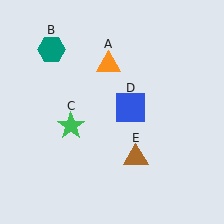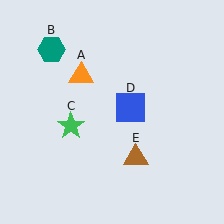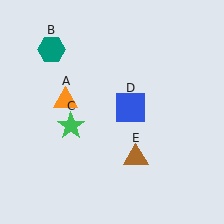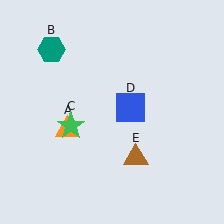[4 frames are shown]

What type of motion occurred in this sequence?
The orange triangle (object A) rotated counterclockwise around the center of the scene.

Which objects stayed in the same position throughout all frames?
Teal hexagon (object B) and green star (object C) and blue square (object D) and brown triangle (object E) remained stationary.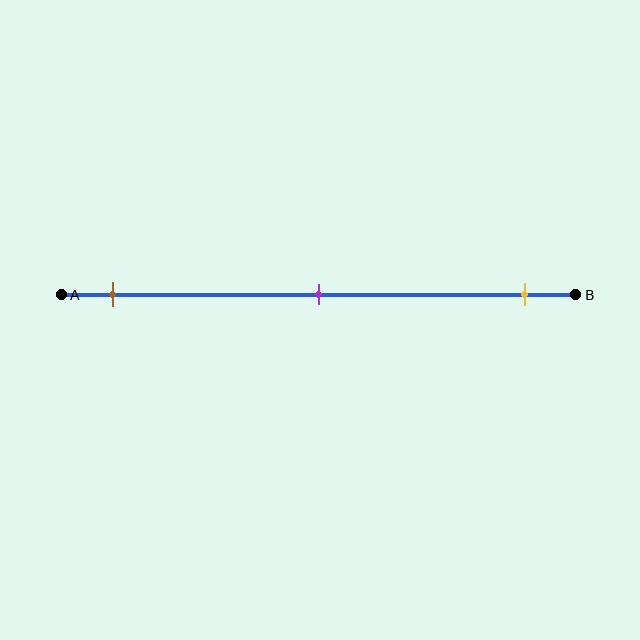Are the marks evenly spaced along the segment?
Yes, the marks are approximately evenly spaced.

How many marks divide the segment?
There are 3 marks dividing the segment.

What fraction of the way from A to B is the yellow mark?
The yellow mark is approximately 90% (0.9) of the way from A to B.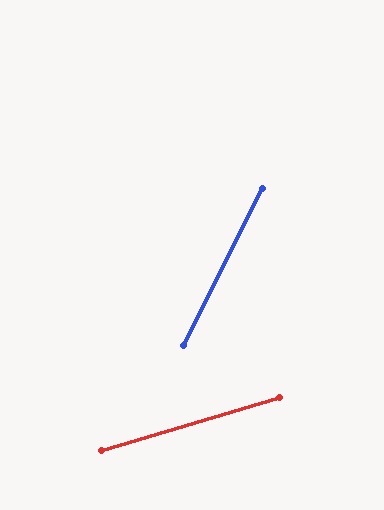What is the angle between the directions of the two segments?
Approximately 46 degrees.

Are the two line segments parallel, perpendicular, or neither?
Neither parallel nor perpendicular — they differ by about 46°.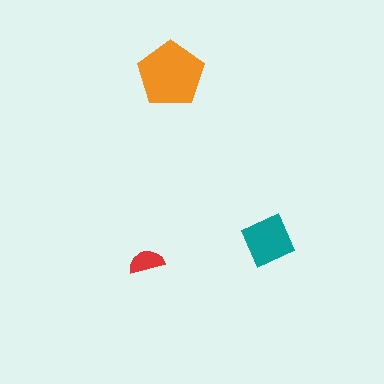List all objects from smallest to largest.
The red semicircle, the teal diamond, the orange pentagon.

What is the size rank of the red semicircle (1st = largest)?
3rd.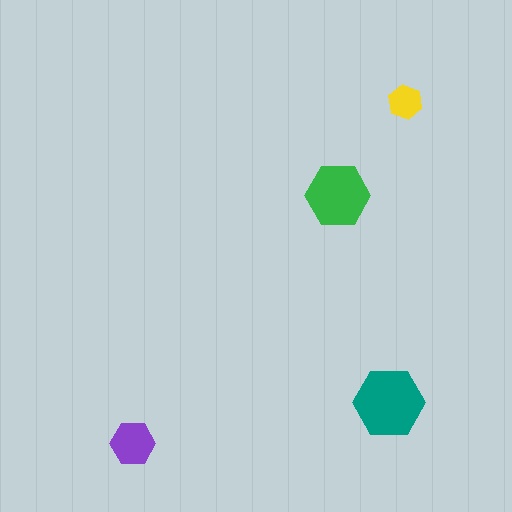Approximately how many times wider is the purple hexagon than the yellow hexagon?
About 1.5 times wider.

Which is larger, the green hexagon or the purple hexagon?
The green one.